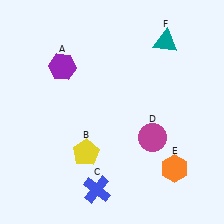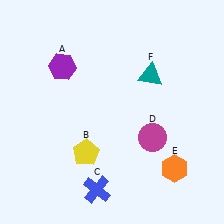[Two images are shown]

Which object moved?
The teal triangle (F) moved down.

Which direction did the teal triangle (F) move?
The teal triangle (F) moved down.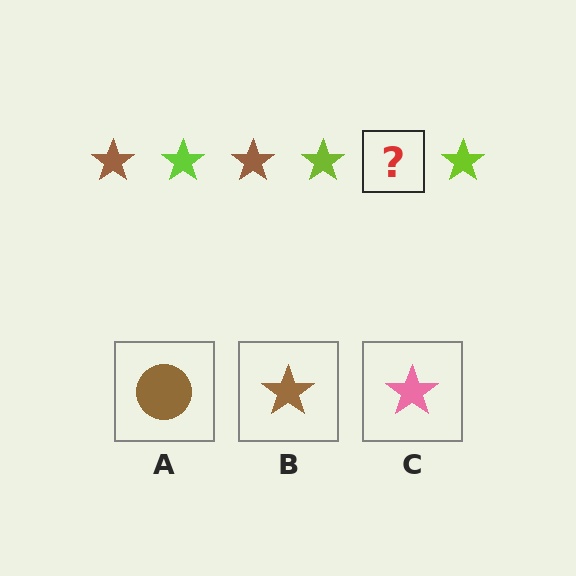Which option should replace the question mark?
Option B.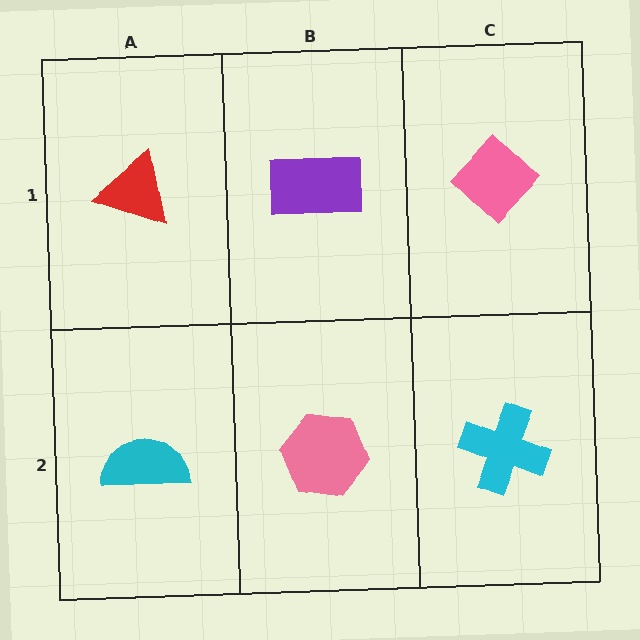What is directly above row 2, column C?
A pink diamond.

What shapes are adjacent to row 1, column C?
A cyan cross (row 2, column C), a purple rectangle (row 1, column B).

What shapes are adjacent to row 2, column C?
A pink diamond (row 1, column C), a pink hexagon (row 2, column B).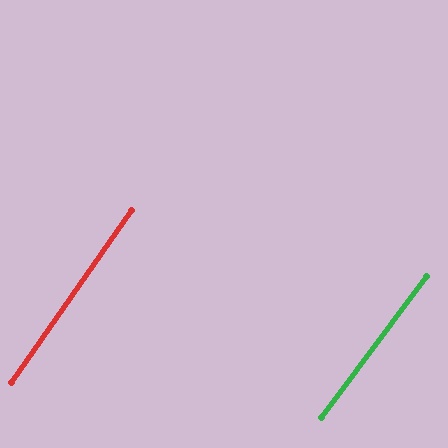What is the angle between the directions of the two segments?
Approximately 2 degrees.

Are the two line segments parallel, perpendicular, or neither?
Parallel — their directions differ by only 1.7°.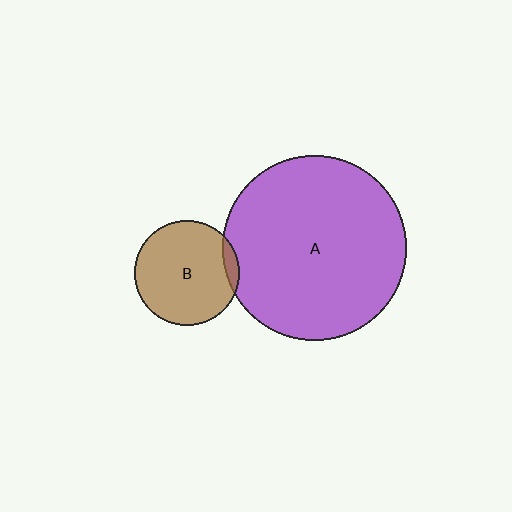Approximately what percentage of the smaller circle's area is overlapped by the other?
Approximately 5%.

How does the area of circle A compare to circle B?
Approximately 3.1 times.